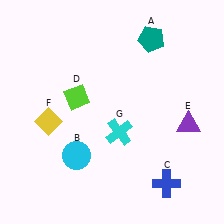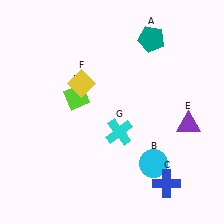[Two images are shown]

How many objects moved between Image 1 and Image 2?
2 objects moved between the two images.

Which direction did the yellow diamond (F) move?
The yellow diamond (F) moved up.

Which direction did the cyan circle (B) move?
The cyan circle (B) moved right.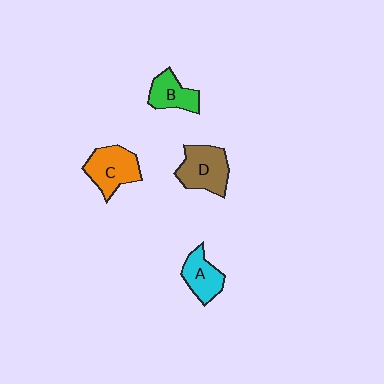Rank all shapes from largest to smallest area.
From largest to smallest: D (brown), C (orange), A (cyan), B (green).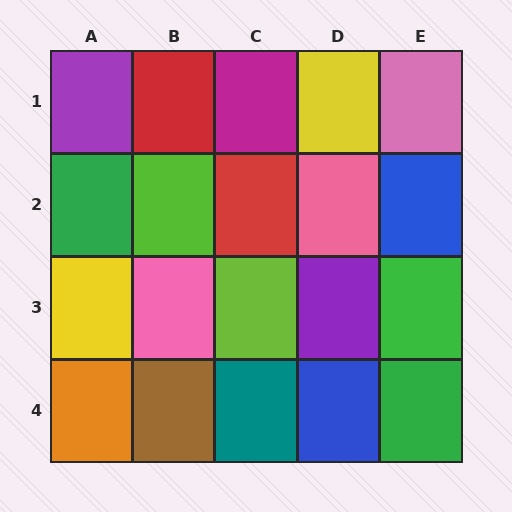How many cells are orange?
1 cell is orange.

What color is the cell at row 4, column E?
Green.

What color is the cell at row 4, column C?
Teal.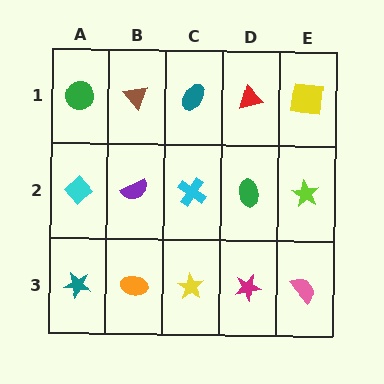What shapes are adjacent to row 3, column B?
A purple semicircle (row 2, column B), a teal star (row 3, column A), a yellow star (row 3, column C).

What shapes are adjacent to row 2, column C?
A teal ellipse (row 1, column C), a yellow star (row 3, column C), a purple semicircle (row 2, column B), a green ellipse (row 2, column D).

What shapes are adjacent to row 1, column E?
A lime star (row 2, column E), a red triangle (row 1, column D).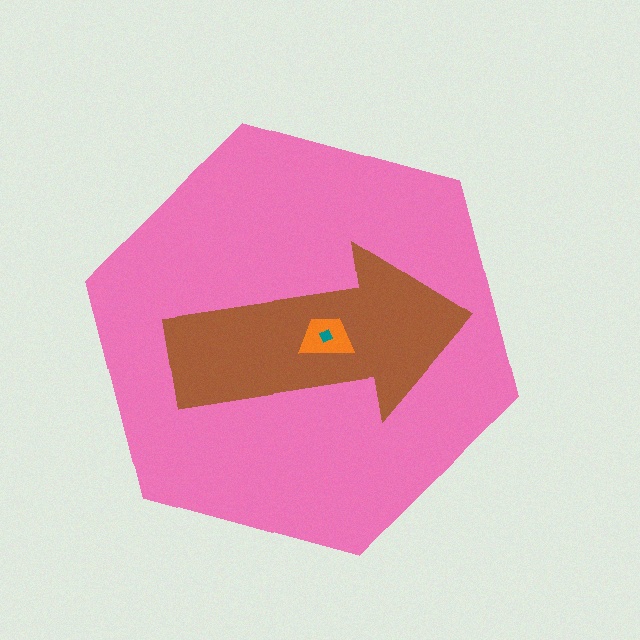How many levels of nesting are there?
4.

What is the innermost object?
The teal diamond.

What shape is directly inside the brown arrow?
The orange trapezoid.